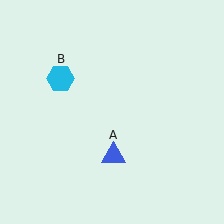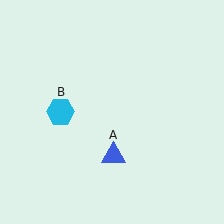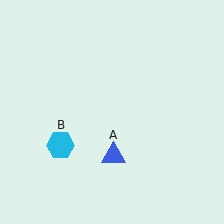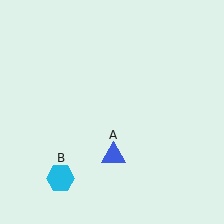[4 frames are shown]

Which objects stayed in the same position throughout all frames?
Blue triangle (object A) remained stationary.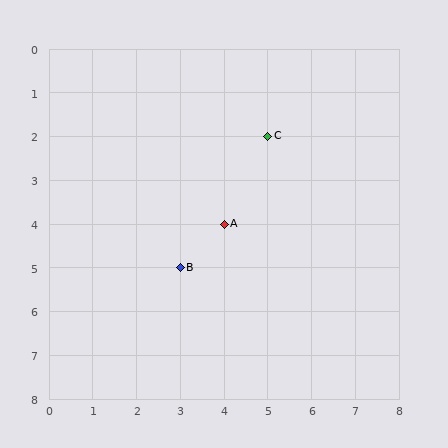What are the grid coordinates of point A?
Point A is at grid coordinates (4, 4).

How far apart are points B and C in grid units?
Points B and C are 2 columns and 3 rows apart (about 3.6 grid units diagonally).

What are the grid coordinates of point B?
Point B is at grid coordinates (3, 5).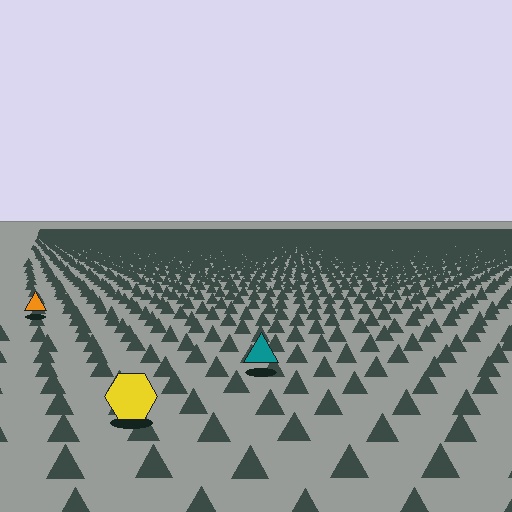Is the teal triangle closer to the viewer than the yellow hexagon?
No. The yellow hexagon is closer — you can tell from the texture gradient: the ground texture is coarser near it.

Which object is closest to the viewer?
The yellow hexagon is closest. The texture marks near it are larger and more spread out.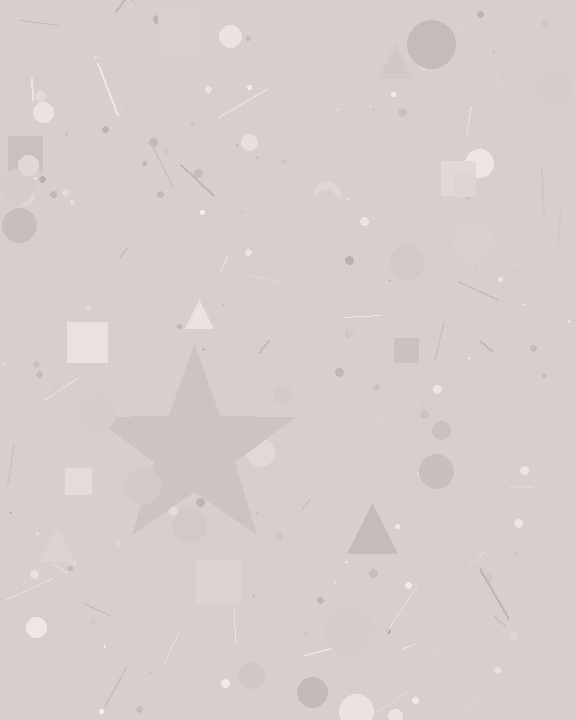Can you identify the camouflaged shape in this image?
The camouflaged shape is a star.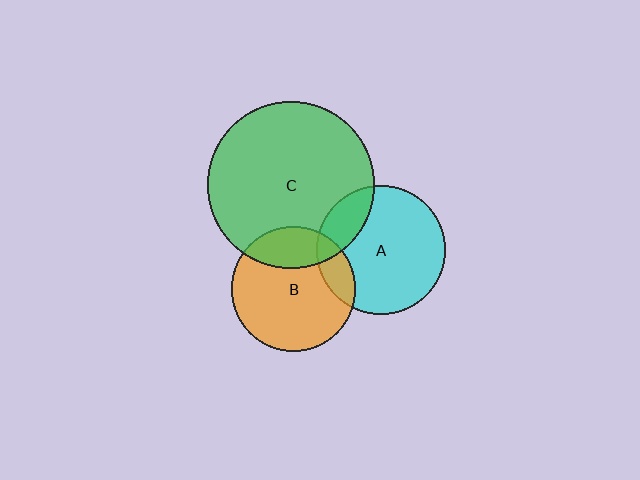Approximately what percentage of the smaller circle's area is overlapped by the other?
Approximately 15%.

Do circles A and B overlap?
Yes.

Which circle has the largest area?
Circle C (green).